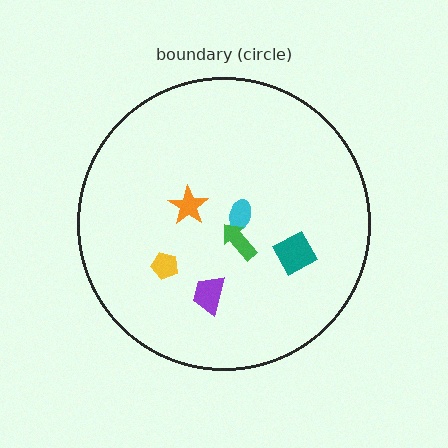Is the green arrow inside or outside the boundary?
Inside.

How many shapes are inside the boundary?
6 inside, 0 outside.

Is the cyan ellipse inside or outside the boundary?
Inside.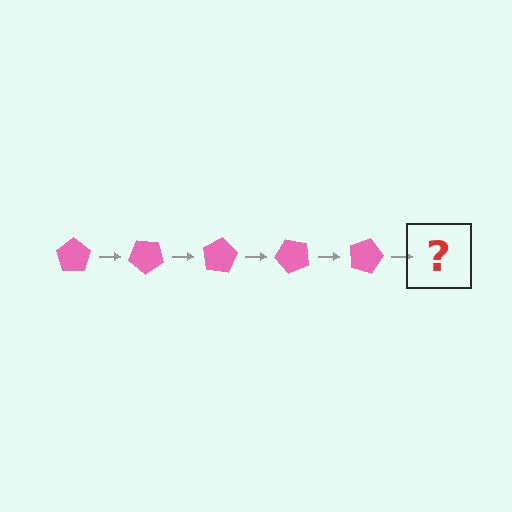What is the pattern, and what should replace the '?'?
The pattern is that the pentagon rotates 40 degrees each step. The '?' should be a pink pentagon rotated 200 degrees.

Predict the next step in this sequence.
The next step is a pink pentagon rotated 200 degrees.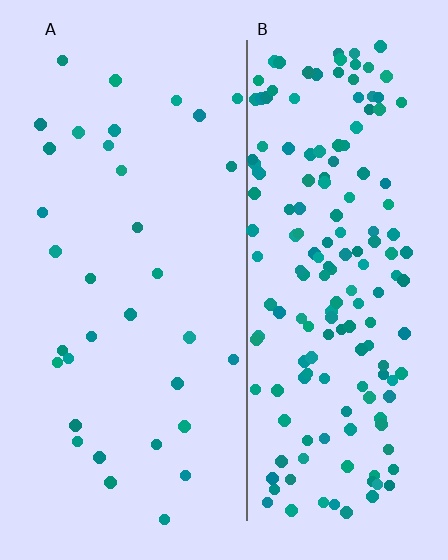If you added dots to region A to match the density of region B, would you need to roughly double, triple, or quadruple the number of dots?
Approximately quadruple.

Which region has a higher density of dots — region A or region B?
B (the right).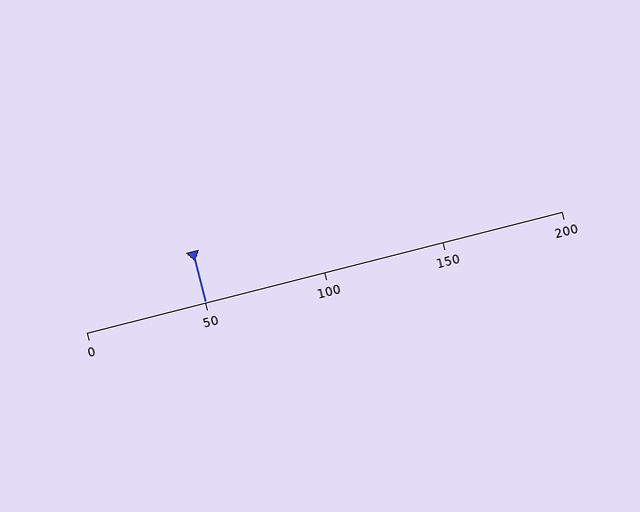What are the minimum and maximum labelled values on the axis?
The axis runs from 0 to 200.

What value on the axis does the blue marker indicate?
The marker indicates approximately 50.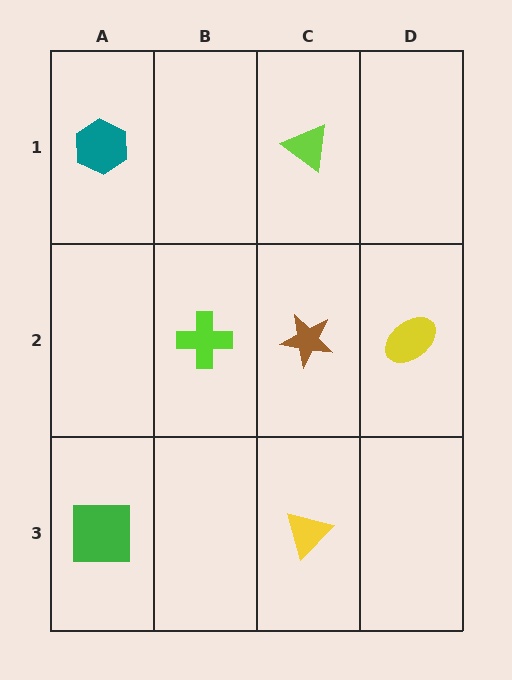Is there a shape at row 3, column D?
No, that cell is empty.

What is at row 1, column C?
A lime triangle.